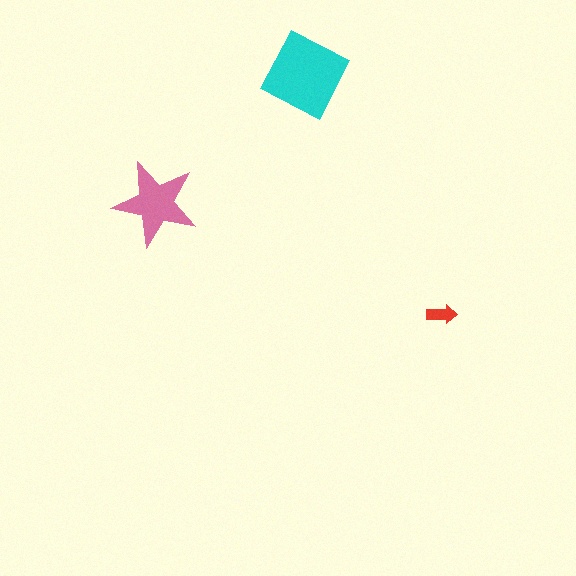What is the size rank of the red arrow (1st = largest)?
3rd.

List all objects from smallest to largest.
The red arrow, the pink star, the cyan square.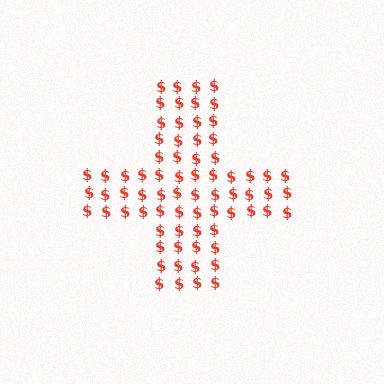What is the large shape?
The large shape is a cross.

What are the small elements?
The small elements are dollar signs.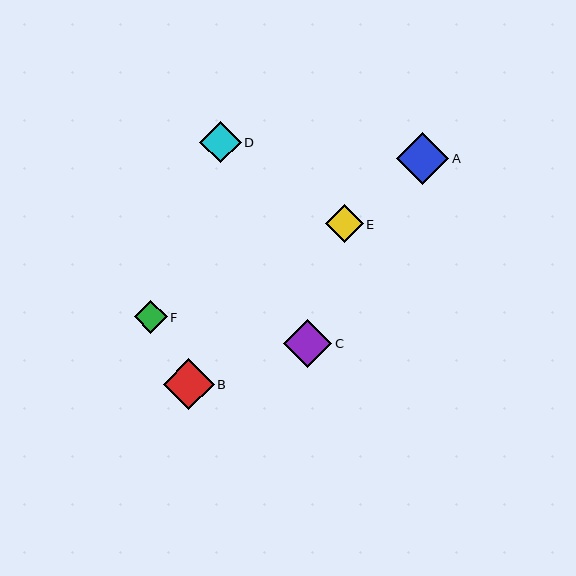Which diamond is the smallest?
Diamond F is the smallest with a size of approximately 33 pixels.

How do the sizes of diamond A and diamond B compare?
Diamond A and diamond B are approximately the same size.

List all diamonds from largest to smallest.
From largest to smallest: A, B, C, D, E, F.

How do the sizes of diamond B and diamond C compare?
Diamond B and diamond C are approximately the same size.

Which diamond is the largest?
Diamond A is the largest with a size of approximately 52 pixels.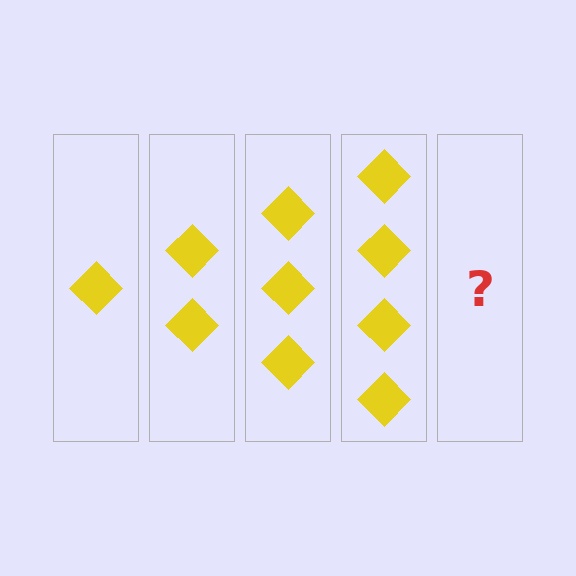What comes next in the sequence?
The next element should be 5 diamonds.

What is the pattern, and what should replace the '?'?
The pattern is that each step adds one more diamond. The '?' should be 5 diamonds.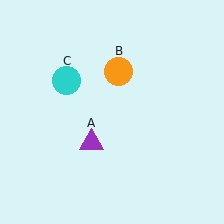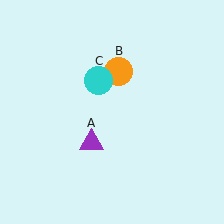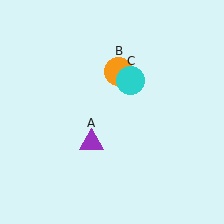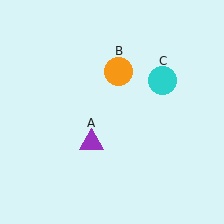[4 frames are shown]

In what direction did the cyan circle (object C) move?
The cyan circle (object C) moved right.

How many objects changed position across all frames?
1 object changed position: cyan circle (object C).